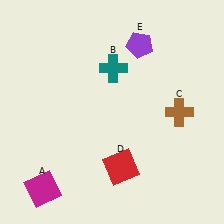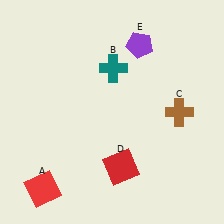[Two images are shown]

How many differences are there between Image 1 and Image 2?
There is 1 difference between the two images.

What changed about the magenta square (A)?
In Image 1, A is magenta. In Image 2, it changed to red.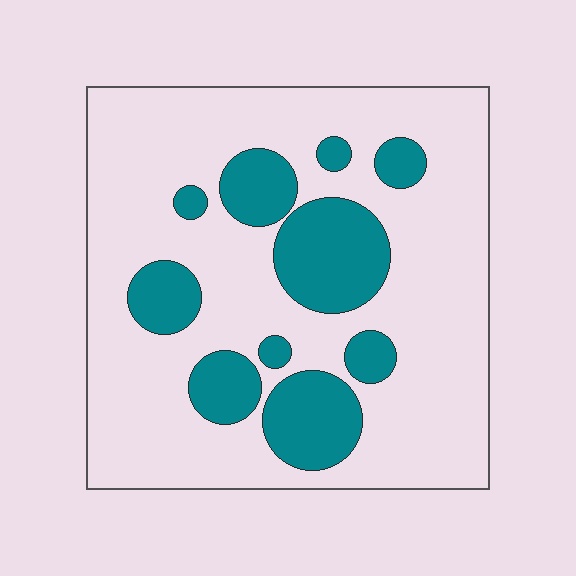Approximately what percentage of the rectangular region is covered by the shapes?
Approximately 25%.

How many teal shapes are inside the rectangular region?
10.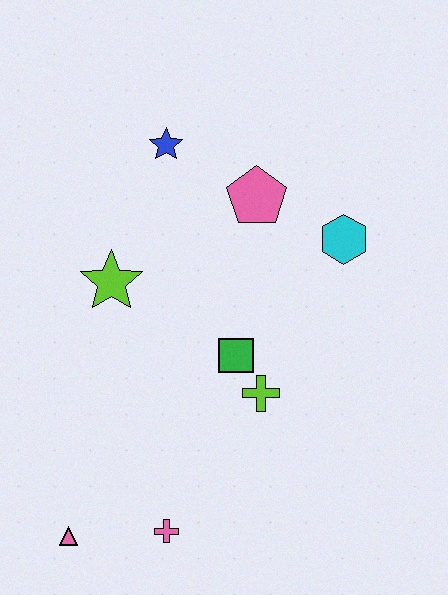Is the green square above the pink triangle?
Yes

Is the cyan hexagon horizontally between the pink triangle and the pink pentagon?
No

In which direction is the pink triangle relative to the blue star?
The pink triangle is below the blue star.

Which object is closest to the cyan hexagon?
The pink pentagon is closest to the cyan hexagon.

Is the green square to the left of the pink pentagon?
Yes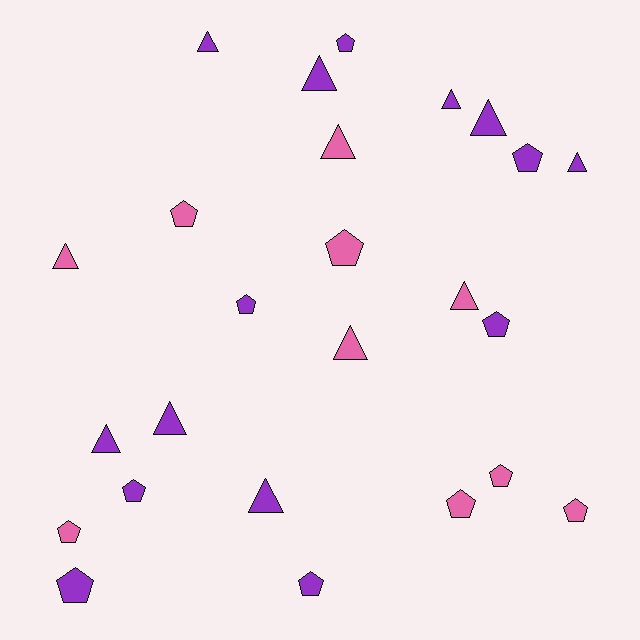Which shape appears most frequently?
Pentagon, with 13 objects.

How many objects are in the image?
There are 25 objects.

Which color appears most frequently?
Purple, with 15 objects.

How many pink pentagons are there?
There are 6 pink pentagons.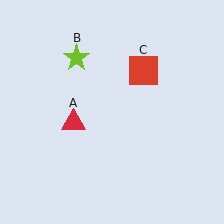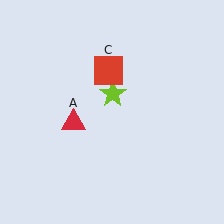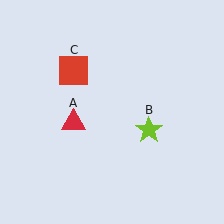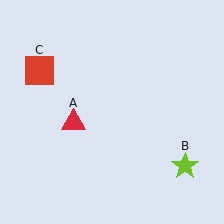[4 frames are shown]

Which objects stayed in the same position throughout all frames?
Red triangle (object A) remained stationary.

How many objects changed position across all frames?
2 objects changed position: lime star (object B), red square (object C).